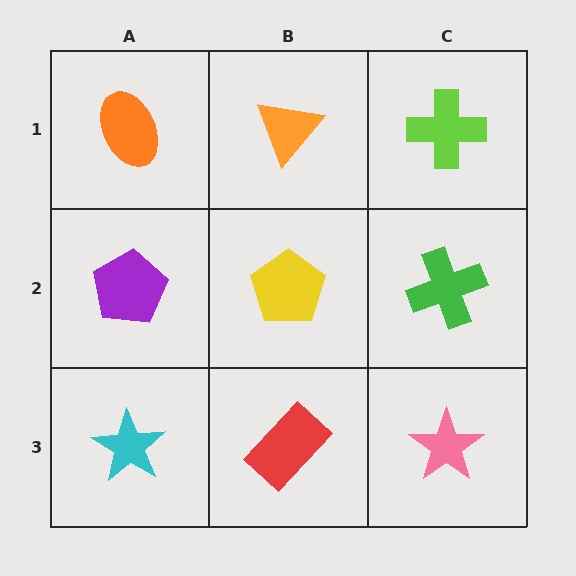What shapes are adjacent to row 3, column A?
A purple pentagon (row 2, column A), a red rectangle (row 3, column B).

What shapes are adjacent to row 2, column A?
An orange ellipse (row 1, column A), a cyan star (row 3, column A), a yellow pentagon (row 2, column B).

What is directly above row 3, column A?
A purple pentagon.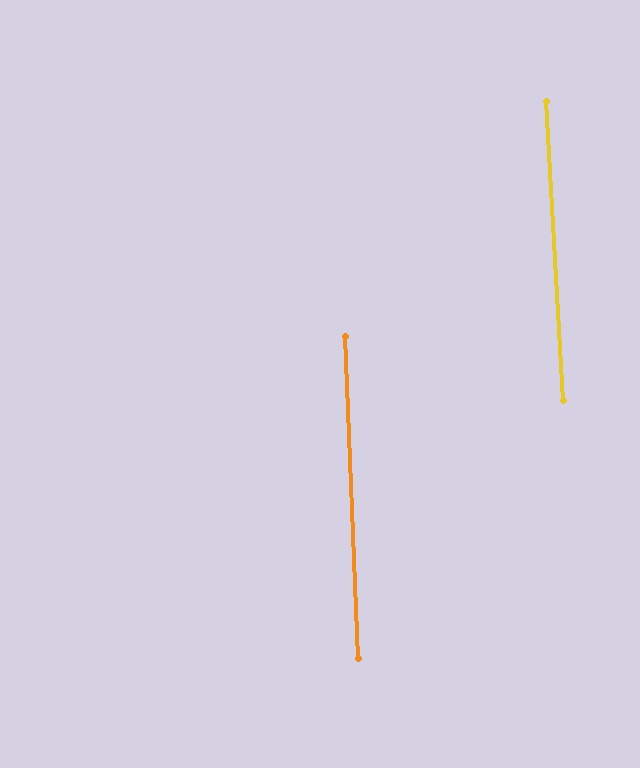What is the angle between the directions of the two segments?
Approximately 1 degree.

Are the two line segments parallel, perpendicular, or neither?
Parallel — their directions differ by only 1.0°.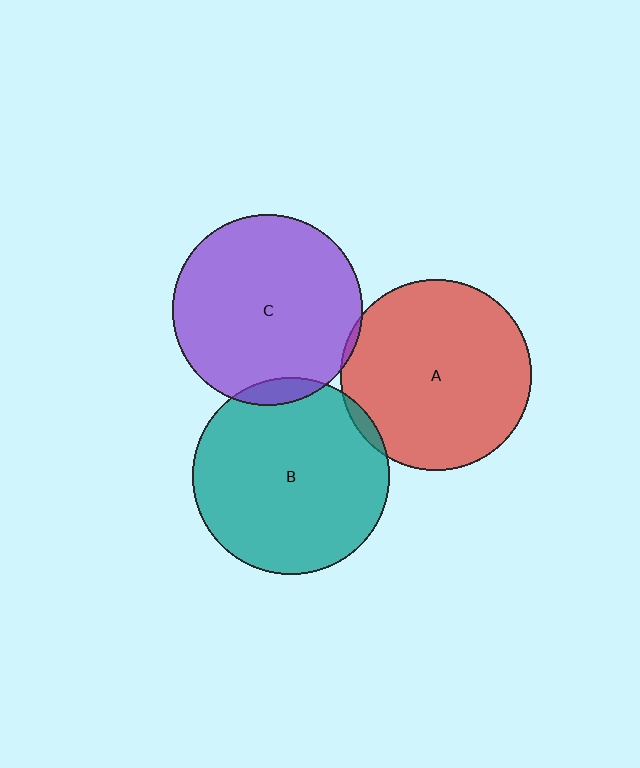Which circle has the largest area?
Circle B (teal).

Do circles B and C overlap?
Yes.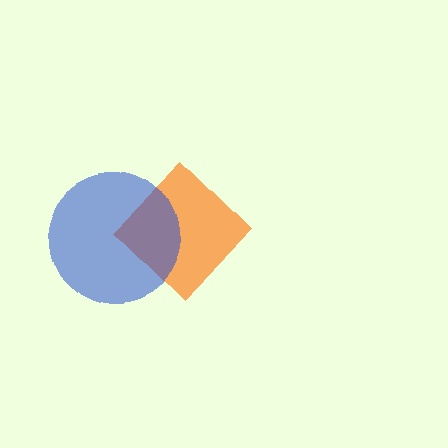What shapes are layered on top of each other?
The layered shapes are: an orange diamond, a blue circle.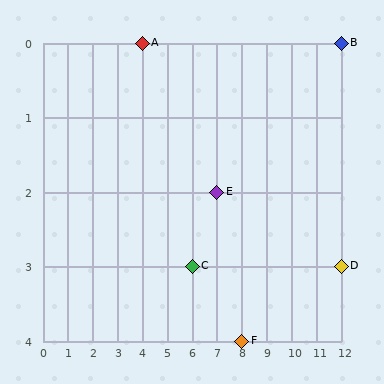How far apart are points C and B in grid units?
Points C and B are 6 columns and 3 rows apart (about 6.7 grid units diagonally).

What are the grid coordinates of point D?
Point D is at grid coordinates (12, 3).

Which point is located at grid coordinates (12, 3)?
Point D is at (12, 3).